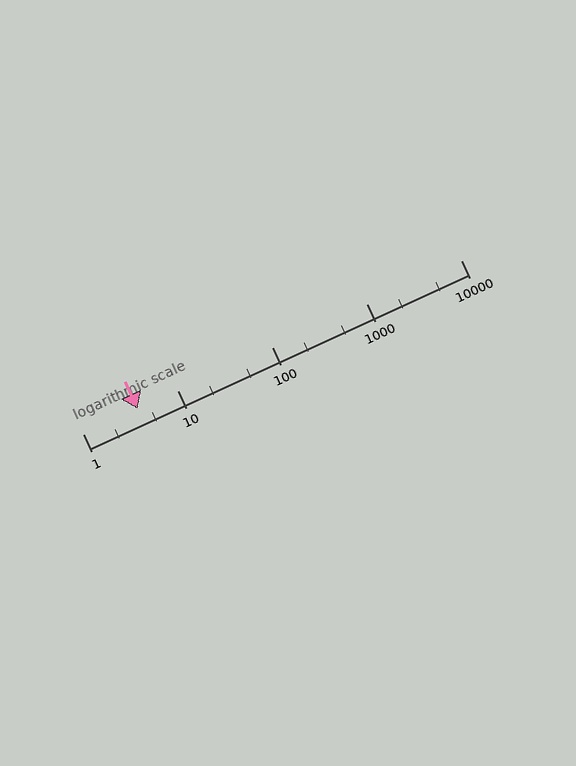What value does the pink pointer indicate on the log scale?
The pointer indicates approximately 3.8.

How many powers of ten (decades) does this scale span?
The scale spans 4 decades, from 1 to 10000.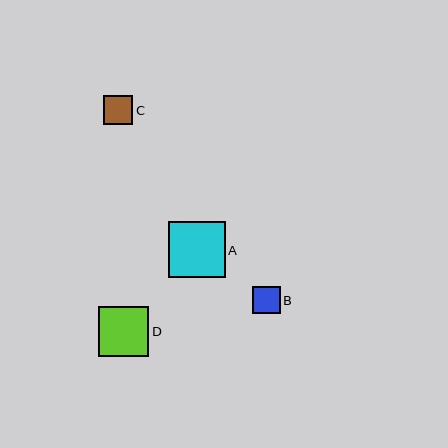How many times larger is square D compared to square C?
Square D is approximately 1.7 times the size of square C.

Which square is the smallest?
Square B is the smallest with a size of approximately 28 pixels.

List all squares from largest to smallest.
From largest to smallest: A, D, C, B.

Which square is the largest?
Square A is the largest with a size of approximately 56 pixels.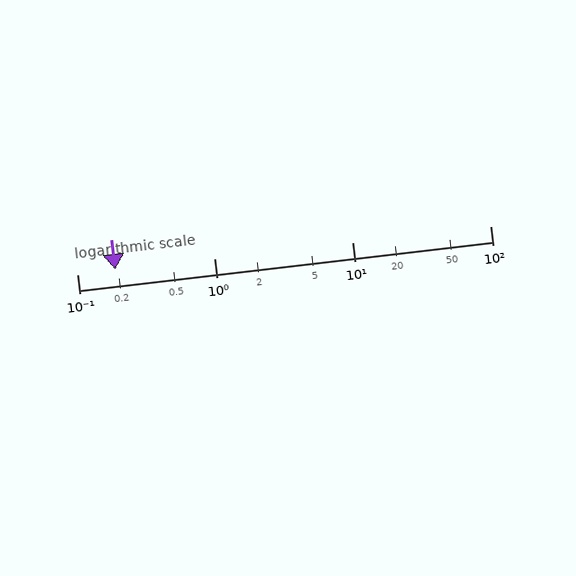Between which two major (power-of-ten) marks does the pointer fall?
The pointer is between 0.1 and 1.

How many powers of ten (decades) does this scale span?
The scale spans 3 decades, from 0.1 to 100.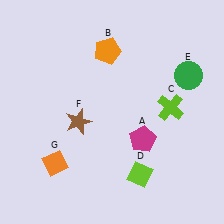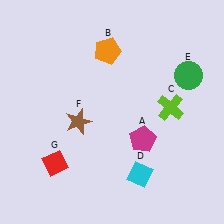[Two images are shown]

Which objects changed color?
D changed from lime to cyan. G changed from orange to red.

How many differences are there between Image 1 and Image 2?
There are 2 differences between the two images.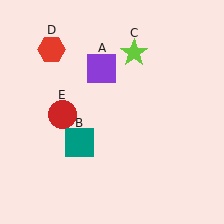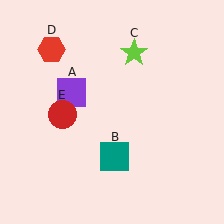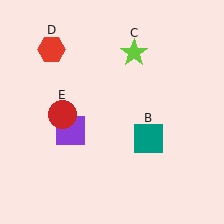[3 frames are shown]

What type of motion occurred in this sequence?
The purple square (object A), teal square (object B) rotated counterclockwise around the center of the scene.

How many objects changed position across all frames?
2 objects changed position: purple square (object A), teal square (object B).